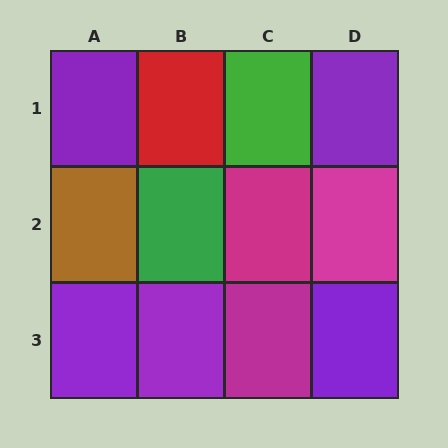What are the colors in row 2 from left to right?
Brown, green, magenta, magenta.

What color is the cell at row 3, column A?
Purple.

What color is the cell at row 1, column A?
Purple.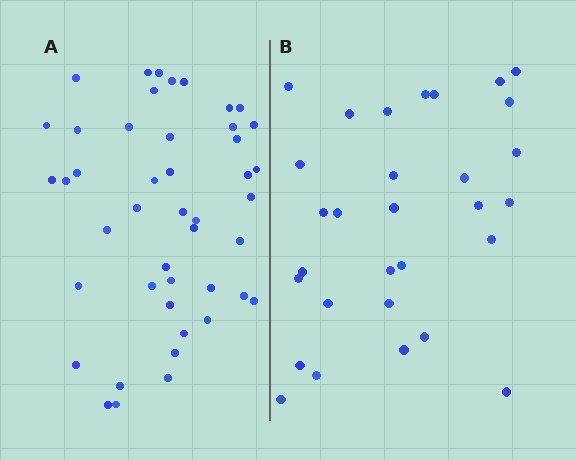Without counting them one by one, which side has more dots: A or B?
Region A (the left region) has more dots.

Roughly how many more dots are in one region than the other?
Region A has approximately 15 more dots than region B.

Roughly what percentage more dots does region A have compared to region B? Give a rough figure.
About 50% more.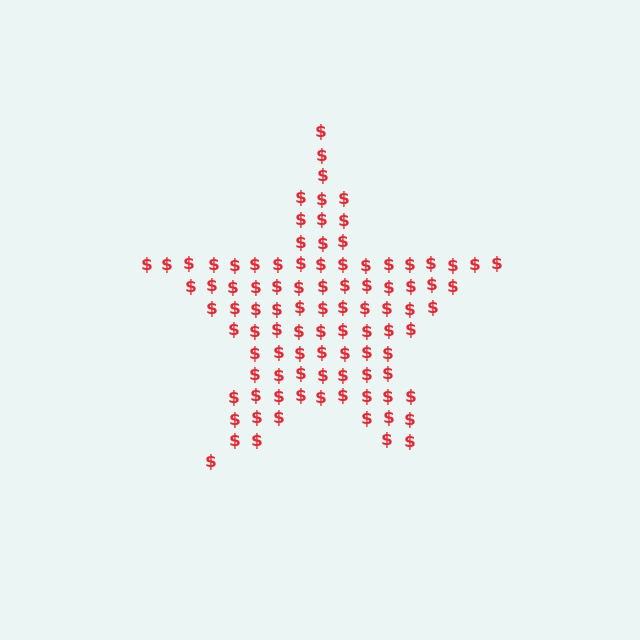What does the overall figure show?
The overall figure shows a star.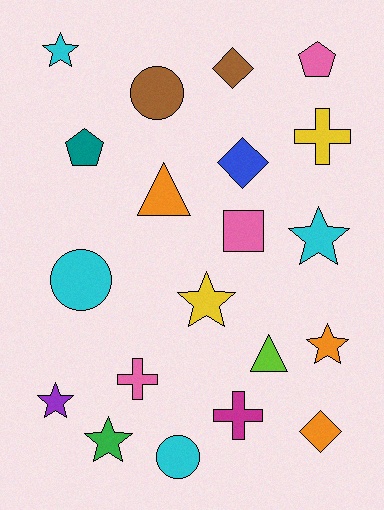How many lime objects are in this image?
There is 1 lime object.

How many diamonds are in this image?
There are 3 diamonds.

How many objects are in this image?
There are 20 objects.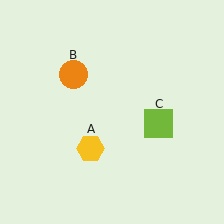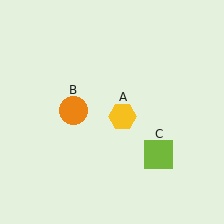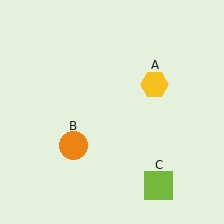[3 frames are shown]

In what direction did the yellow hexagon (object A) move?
The yellow hexagon (object A) moved up and to the right.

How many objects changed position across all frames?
3 objects changed position: yellow hexagon (object A), orange circle (object B), lime square (object C).